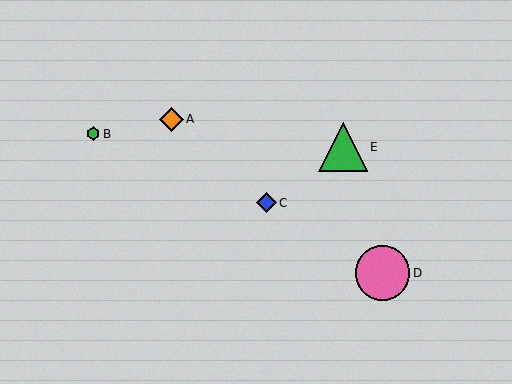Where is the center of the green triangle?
The center of the green triangle is at (343, 147).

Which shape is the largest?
The pink circle (labeled D) is the largest.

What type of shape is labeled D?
Shape D is a pink circle.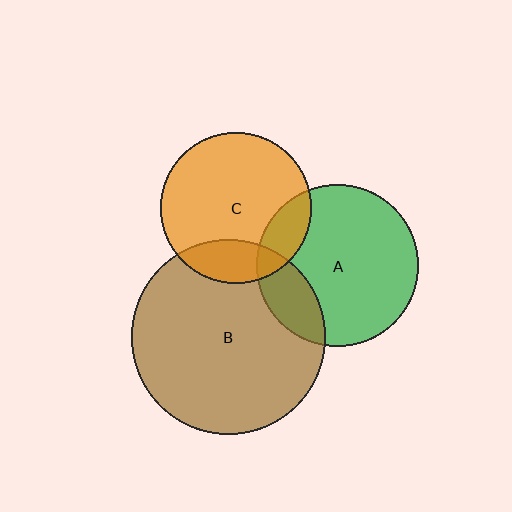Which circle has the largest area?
Circle B (brown).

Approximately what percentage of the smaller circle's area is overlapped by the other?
Approximately 15%.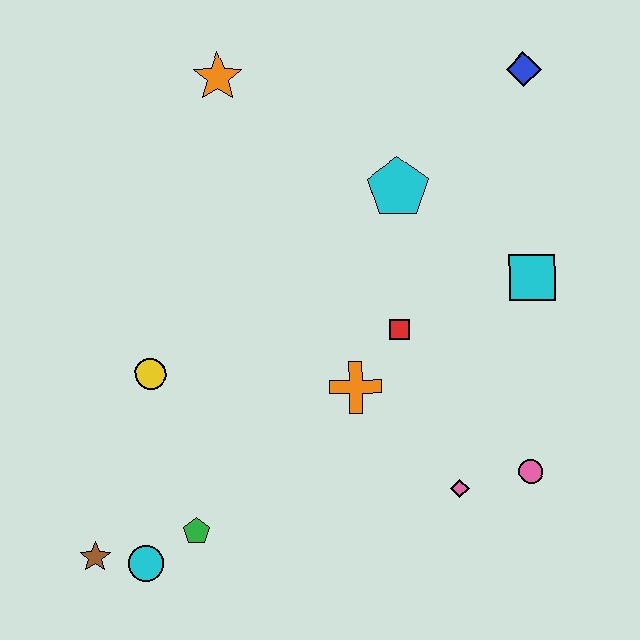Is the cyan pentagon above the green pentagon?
Yes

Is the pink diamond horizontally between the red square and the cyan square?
Yes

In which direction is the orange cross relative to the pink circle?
The orange cross is to the left of the pink circle.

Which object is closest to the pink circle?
The pink diamond is closest to the pink circle.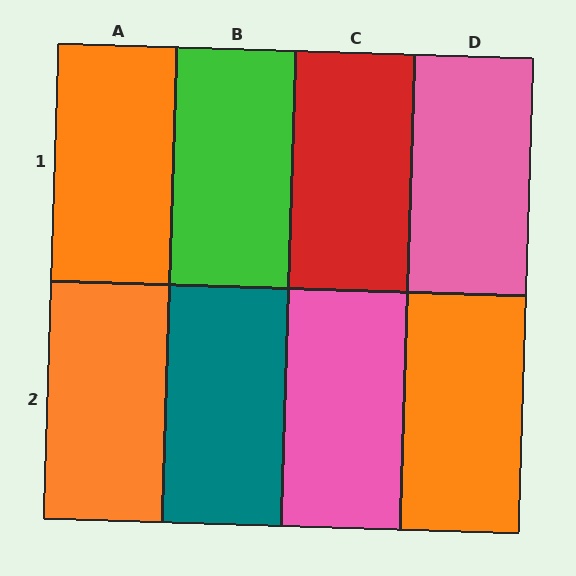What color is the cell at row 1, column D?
Pink.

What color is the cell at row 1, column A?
Orange.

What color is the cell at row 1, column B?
Green.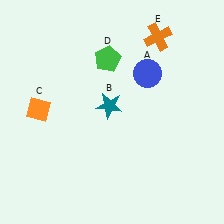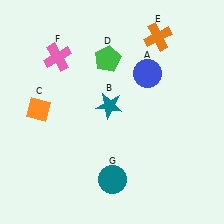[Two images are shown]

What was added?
A pink cross (F), a teal circle (G) were added in Image 2.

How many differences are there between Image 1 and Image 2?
There are 2 differences between the two images.